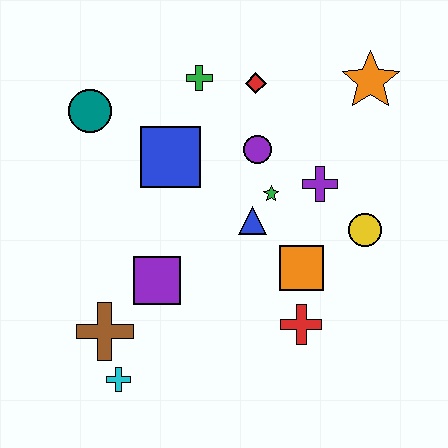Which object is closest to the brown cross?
The cyan cross is closest to the brown cross.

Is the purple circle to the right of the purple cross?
No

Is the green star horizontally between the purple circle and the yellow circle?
Yes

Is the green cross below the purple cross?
No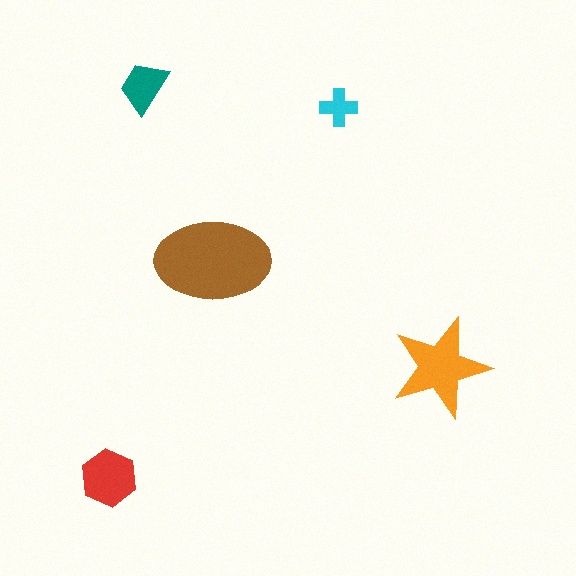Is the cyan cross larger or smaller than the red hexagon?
Smaller.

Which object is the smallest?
The cyan cross.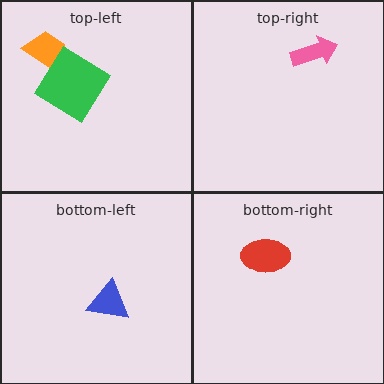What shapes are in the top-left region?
The orange trapezoid, the green diamond.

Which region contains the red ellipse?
The bottom-right region.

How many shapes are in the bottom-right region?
1.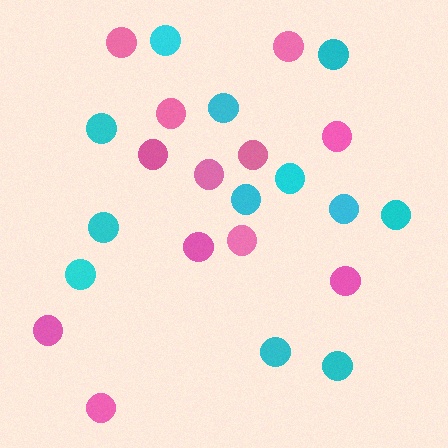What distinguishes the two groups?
There are 2 groups: one group of cyan circles (12) and one group of pink circles (12).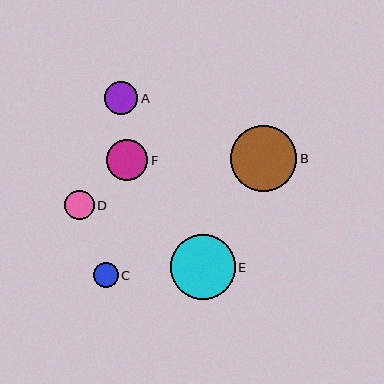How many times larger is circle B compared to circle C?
Circle B is approximately 2.6 times the size of circle C.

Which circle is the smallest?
Circle C is the smallest with a size of approximately 25 pixels.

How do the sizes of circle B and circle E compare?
Circle B and circle E are approximately the same size.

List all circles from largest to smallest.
From largest to smallest: B, E, F, A, D, C.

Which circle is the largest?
Circle B is the largest with a size of approximately 66 pixels.